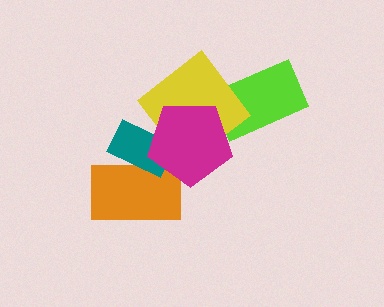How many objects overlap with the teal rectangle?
2 objects overlap with the teal rectangle.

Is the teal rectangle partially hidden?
Yes, it is partially covered by another shape.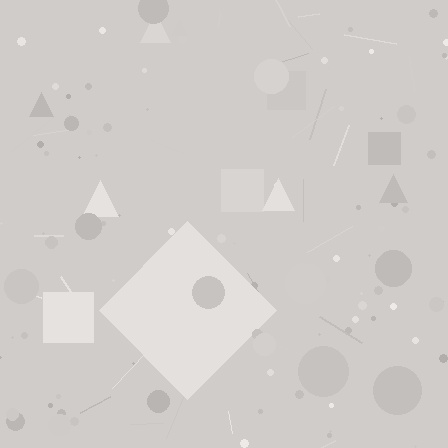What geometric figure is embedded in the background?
A diamond is embedded in the background.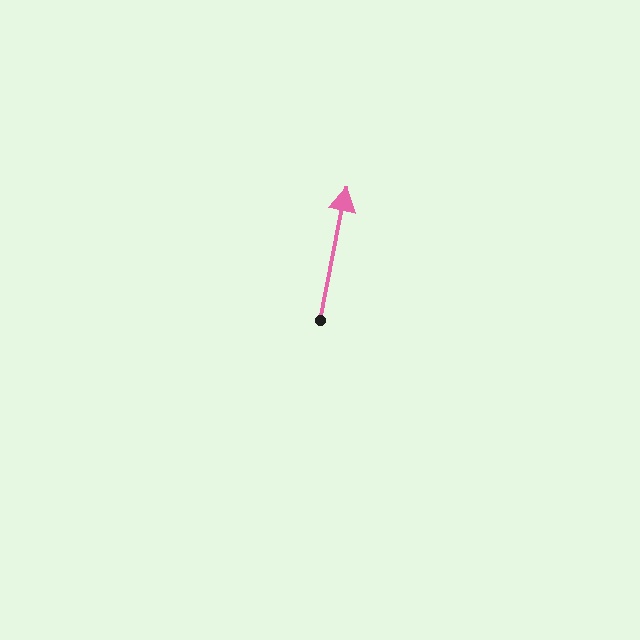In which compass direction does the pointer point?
North.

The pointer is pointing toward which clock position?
Roughly 12 o'clock.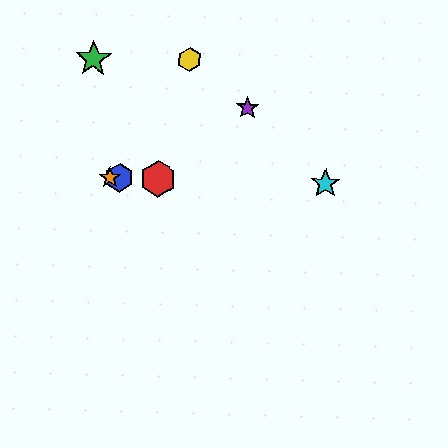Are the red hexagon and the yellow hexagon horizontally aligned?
No, the red hexagon is at y≈179 and the yellow hexagon is at y≈60.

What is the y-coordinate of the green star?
The green star is at y≈59.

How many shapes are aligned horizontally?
4 shapes (the red hexagon, the blue hexagon, the orange star, the cyan star) are aligned horizontally.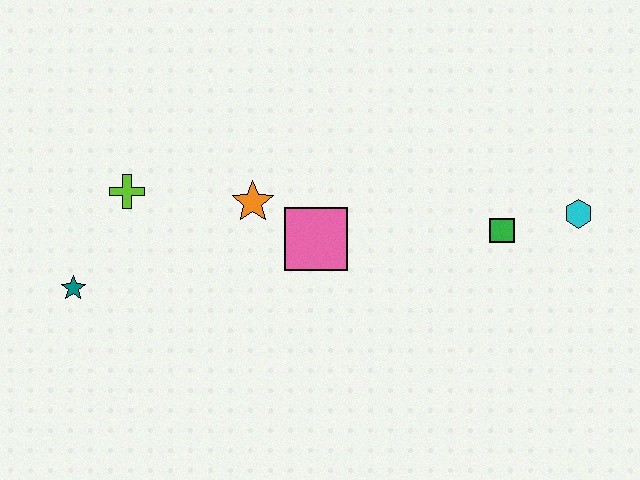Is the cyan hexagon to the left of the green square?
No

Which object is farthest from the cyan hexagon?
The teal star is farthest from the cyan hexagon.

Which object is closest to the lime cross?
The teal star is closest to the lime cross.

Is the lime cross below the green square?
No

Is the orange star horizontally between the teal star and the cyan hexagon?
Yes